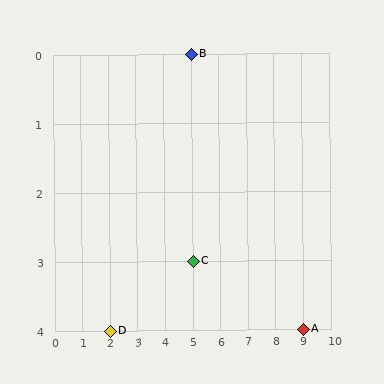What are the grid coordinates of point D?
Point D is at grid coordinates (2, 4).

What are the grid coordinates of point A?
Point A is at grid coordinates (9, 4).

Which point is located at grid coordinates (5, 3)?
Point C is at (5, 3).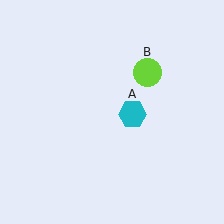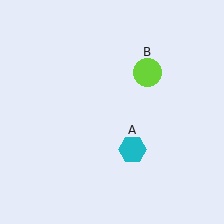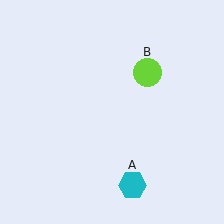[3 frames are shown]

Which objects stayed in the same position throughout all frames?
Lime circle (object B) remained stationary.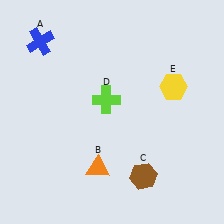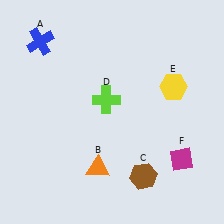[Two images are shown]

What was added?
A magenta diamond (F) was added in Image 2.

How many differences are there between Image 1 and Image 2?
There is 1 difference between the two images.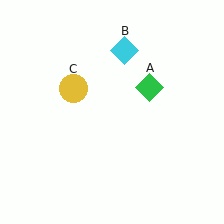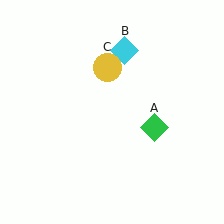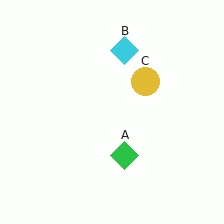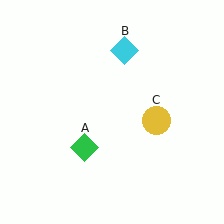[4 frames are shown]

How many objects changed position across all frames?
2 objects changed position: green diamond (object A), yellow circle (object C).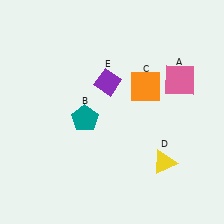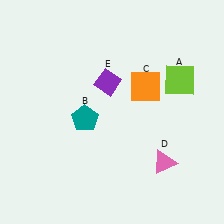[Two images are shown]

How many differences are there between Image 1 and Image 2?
There are 2 differences between the two images.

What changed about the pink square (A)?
In Image 1, A is pink. In Image 2, it changed to lime.